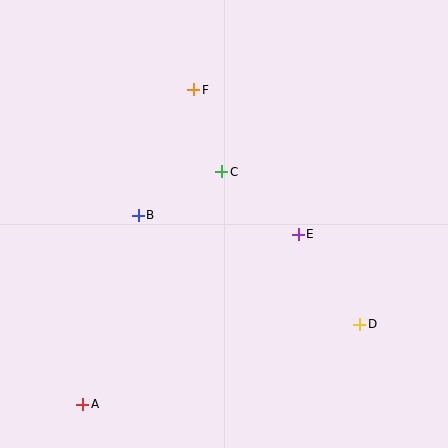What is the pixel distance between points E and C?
The distance between E and C is 99 pixels.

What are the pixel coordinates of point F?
Point F is at (194, 90).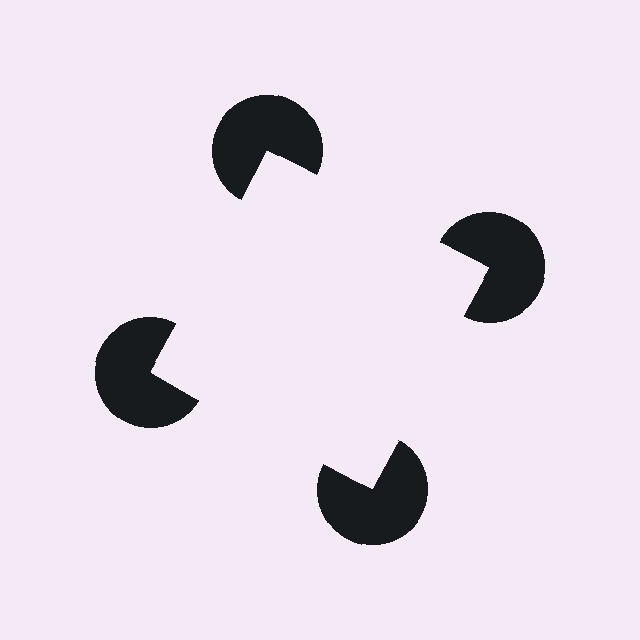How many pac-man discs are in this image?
There are 4 — one at each vertex of the illusory square.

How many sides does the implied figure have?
4 sides.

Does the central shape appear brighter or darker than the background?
It typically appears slightly brighter than the background, even though no actual brightness change is drawn.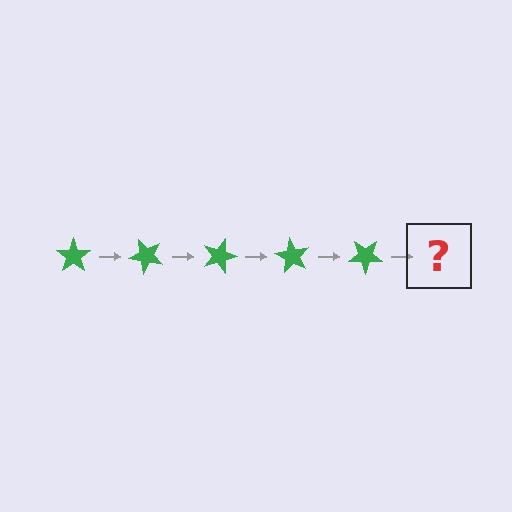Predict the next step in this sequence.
The next step is a green star rotated 225 degrees.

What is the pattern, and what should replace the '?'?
The pattern is that the star rotates 45 degrees each step. The '?' should be a green star rotated 225 degrees.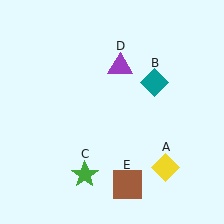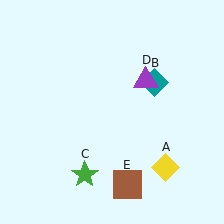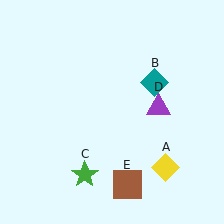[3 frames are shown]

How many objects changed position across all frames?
1 object changed position: purple triangle (object D).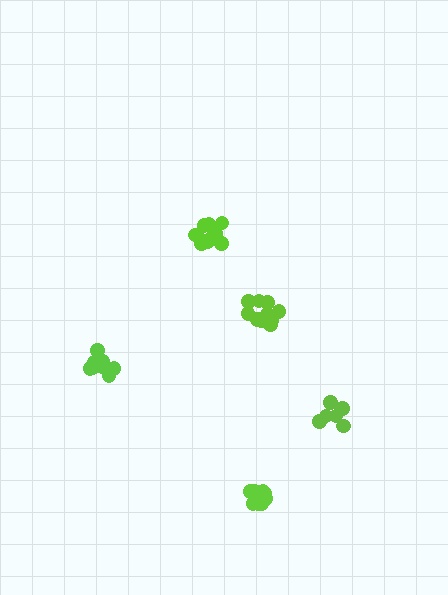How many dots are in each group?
Group 1: 10 dots, Group 2: 8 dots, Group 3: 8 dots, Group 4: 13 dots, Group 5: 9 dots (48 total).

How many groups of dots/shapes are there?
There are 5 groups.